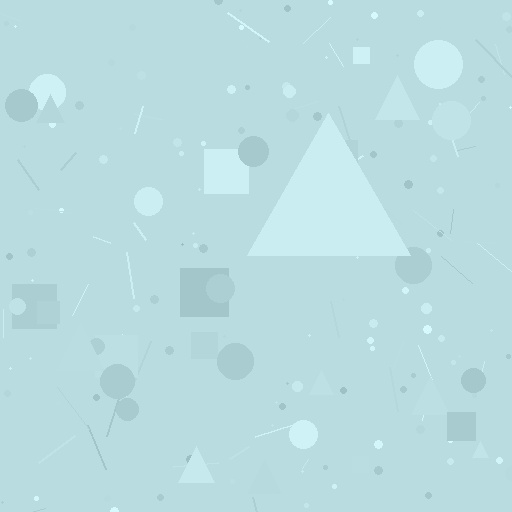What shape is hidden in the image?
A triangle is hidden in the image.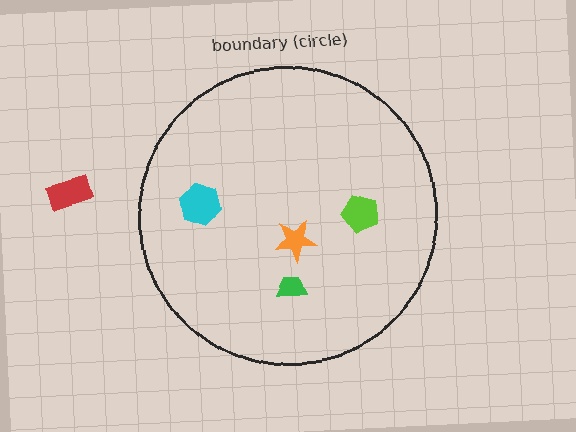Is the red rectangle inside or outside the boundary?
Outside.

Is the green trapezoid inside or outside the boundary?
Inside.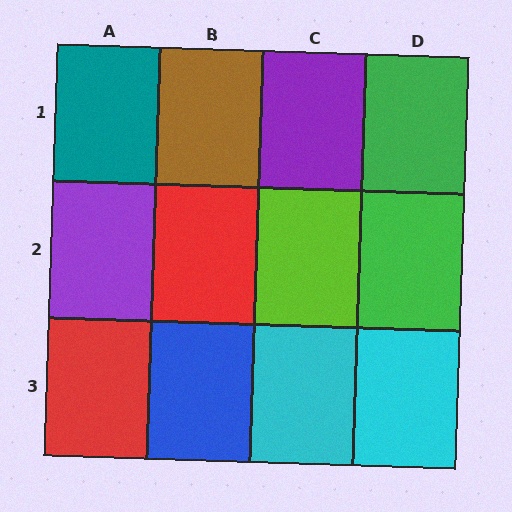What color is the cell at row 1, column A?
Teal.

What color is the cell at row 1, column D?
Green.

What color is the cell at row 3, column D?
Cyan.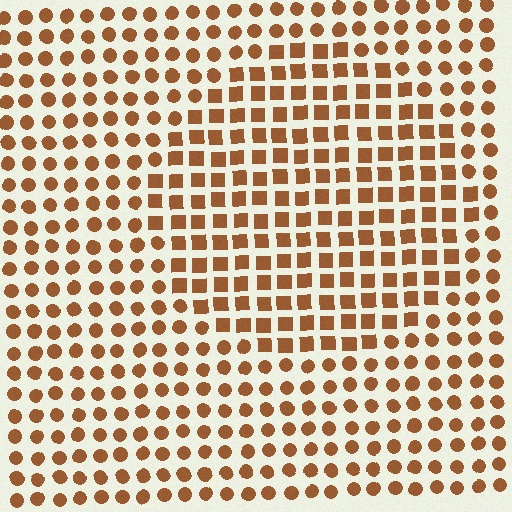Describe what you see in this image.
The image is filled with small brown elements arranged in a uniform grid. A circle-shaped region contains squares, while the surrounding area contains circles. The boundary is defined purely by the change in element shape.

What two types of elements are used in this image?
The image uses squares inside the circle region and circles outside it.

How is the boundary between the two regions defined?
The boundary is defined by a change in element shape: squares inside vs. circles outside. All elements share the same color and spacing.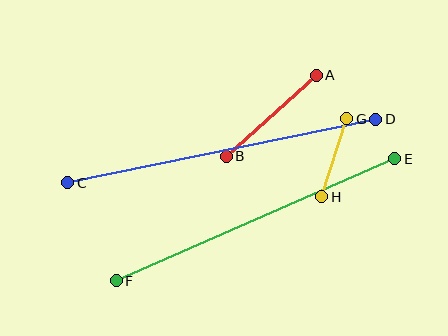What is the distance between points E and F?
The distance is approximately 304 pixels.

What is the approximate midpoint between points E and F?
The midpoint is at approximately (255, 220) pixels.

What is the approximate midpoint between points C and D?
The midpoint is at approximately (222, 151) pixels.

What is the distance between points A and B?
The distance is approximately 121 pixels.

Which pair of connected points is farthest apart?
Points C and D are farthest apart.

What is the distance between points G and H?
The distance is approximately 82 pixels.